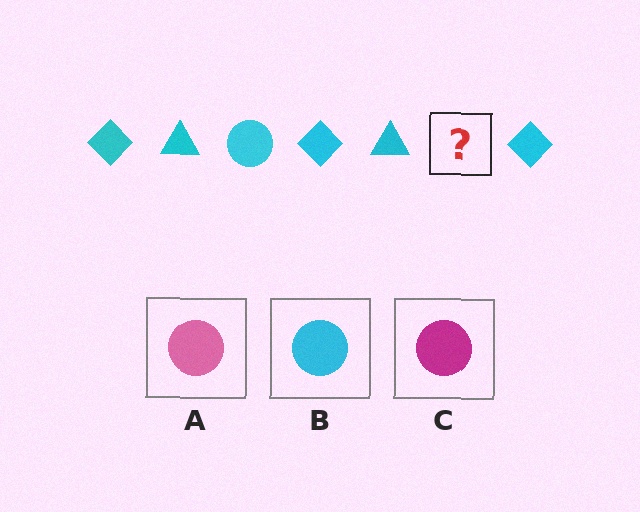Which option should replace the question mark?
Option B.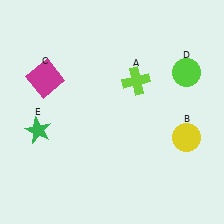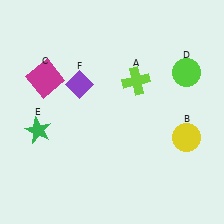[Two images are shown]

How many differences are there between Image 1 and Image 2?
There is 1 difference between the two images.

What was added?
A purple diamond (F) was added in Image 2.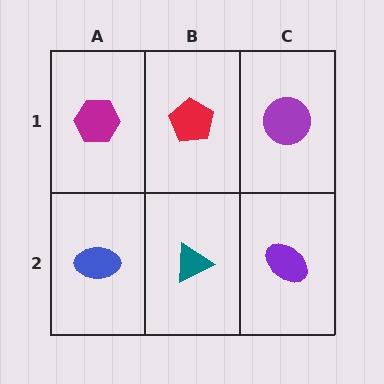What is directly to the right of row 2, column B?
A purple ellipse.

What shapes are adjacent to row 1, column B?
A teal triangle (row 2, column B), a magenta hexagon (row 1, column A), a purple circle (row 1, column C).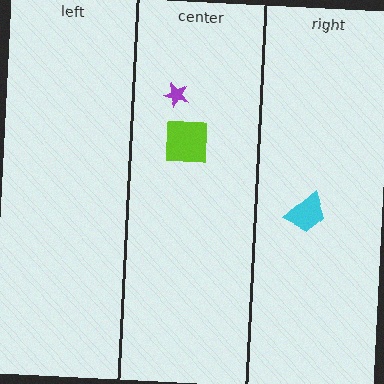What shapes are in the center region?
The lime square, the purple star.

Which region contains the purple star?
The center region.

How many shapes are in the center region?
2.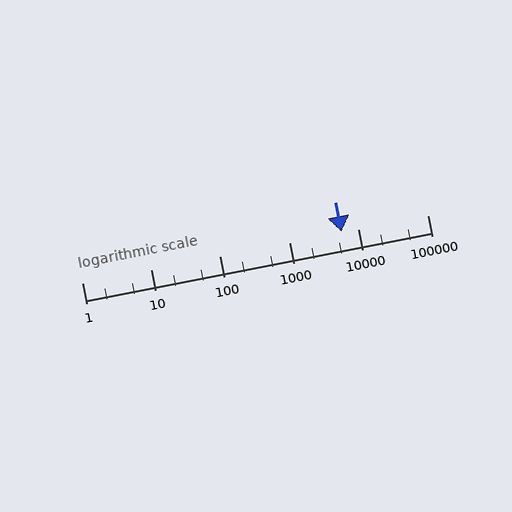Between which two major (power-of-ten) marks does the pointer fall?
The pointer is between 1000 and 10000.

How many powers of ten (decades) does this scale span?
The scale spans 5 decades, from 1 to 100000.